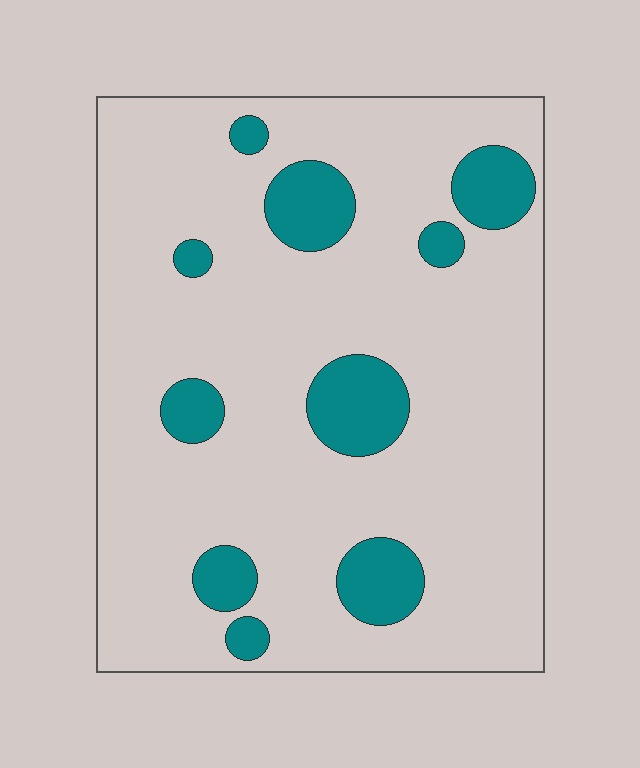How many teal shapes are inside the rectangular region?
10.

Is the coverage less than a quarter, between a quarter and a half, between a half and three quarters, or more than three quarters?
Less than a quarter.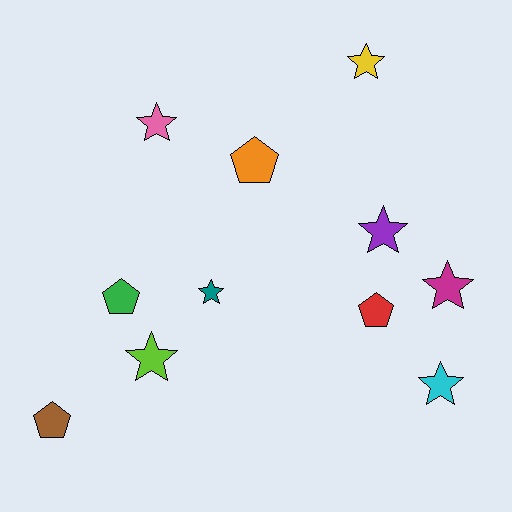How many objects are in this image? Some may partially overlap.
There are 11 objects.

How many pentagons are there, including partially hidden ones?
There are 4 pentagons.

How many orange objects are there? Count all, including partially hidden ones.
There is 1 orange object.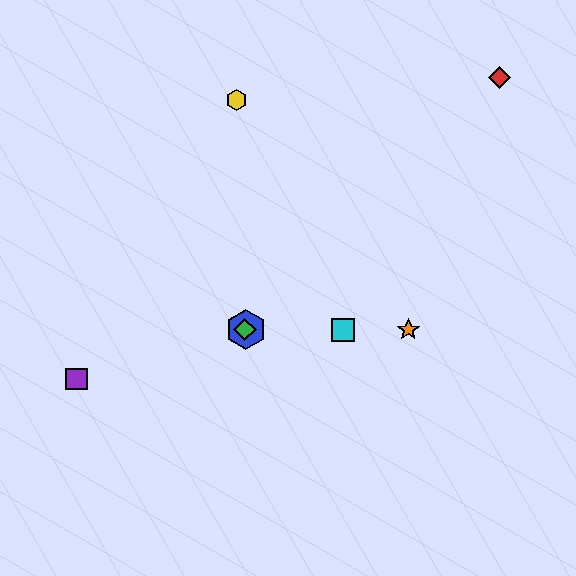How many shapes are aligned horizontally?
4 shapes (the blue hexagon, the green diamond, the orange star, the cyan square) are aligned horizontally.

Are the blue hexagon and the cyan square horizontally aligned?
Yes, both are at y≈330.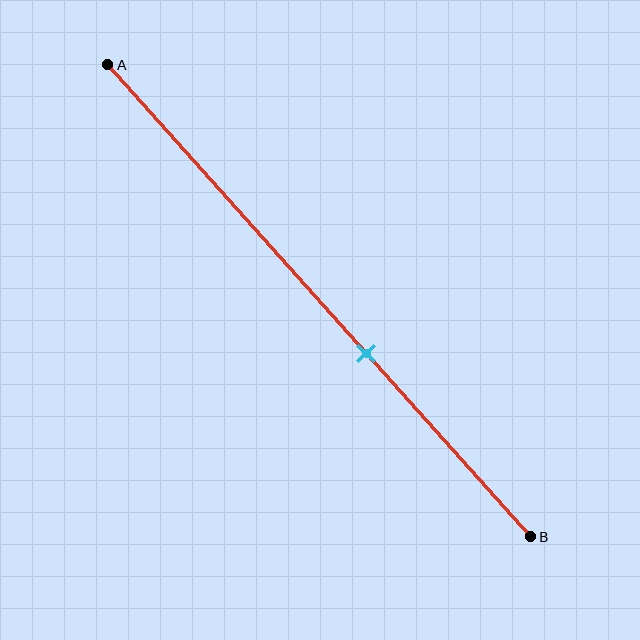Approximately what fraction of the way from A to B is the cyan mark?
The cyan mark is approximately 60% of the way from A to B.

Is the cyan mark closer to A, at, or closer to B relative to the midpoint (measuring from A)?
The cyan mark is closer to point B than the midpoint of segment AB.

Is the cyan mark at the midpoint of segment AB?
No, the mark is at about 60% from A, not at the 50% midpoint.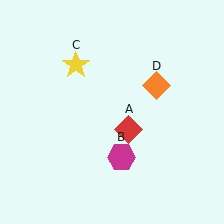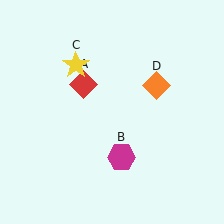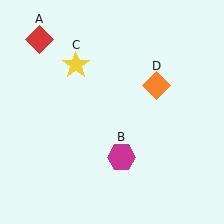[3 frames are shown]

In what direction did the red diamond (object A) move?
The red diamond (object A) moved up and to the left.